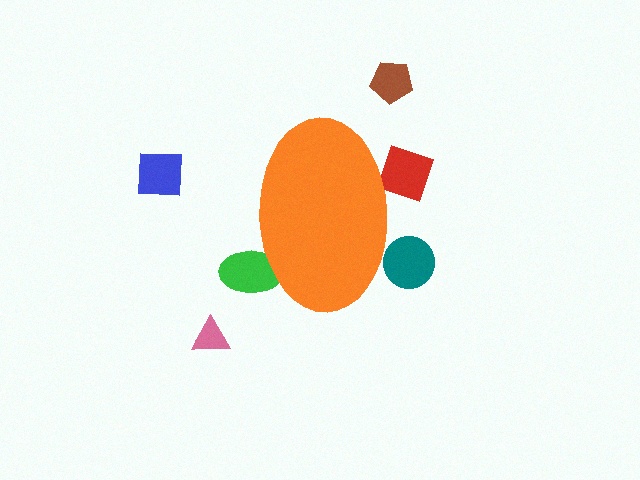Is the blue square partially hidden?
No, the blue square is fully visible.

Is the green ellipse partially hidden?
Yes, the green ellipse is partially hidden behind the orange ellipse.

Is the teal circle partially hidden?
Yes, the teal circle is partially hidden behind the orange ellipse.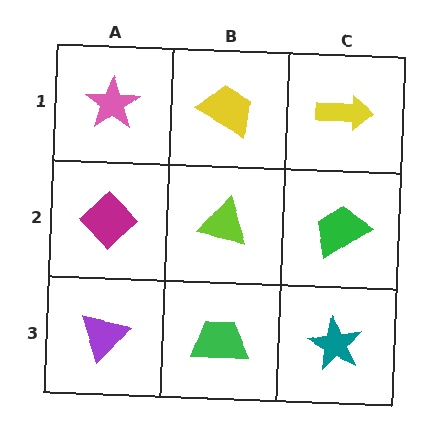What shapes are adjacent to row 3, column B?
A lime triangle (row 2, column B), a purple triangle (row 3, column A), a teal star (row 3, column C).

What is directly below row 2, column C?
A teal star.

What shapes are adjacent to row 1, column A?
A magenta diamond (row 2, column A), a yellow trapezoid (row 1, column B).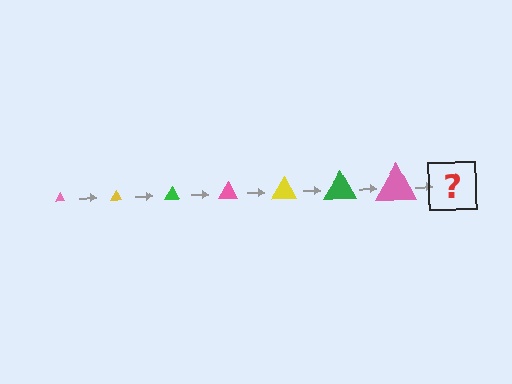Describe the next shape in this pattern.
It should be a yellow triangle, larger than the previous one.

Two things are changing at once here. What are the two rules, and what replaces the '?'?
The two rules are that the triangle grows larger each step and the color cycles through pink, yellow, and green. The '?' should be a yellow triangle, larger than the previous one.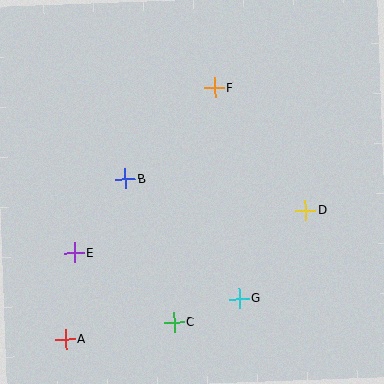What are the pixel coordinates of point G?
Point G is at (239, 299).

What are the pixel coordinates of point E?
Point E is at (74, 253).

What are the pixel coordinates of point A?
Point A is at (66, 339).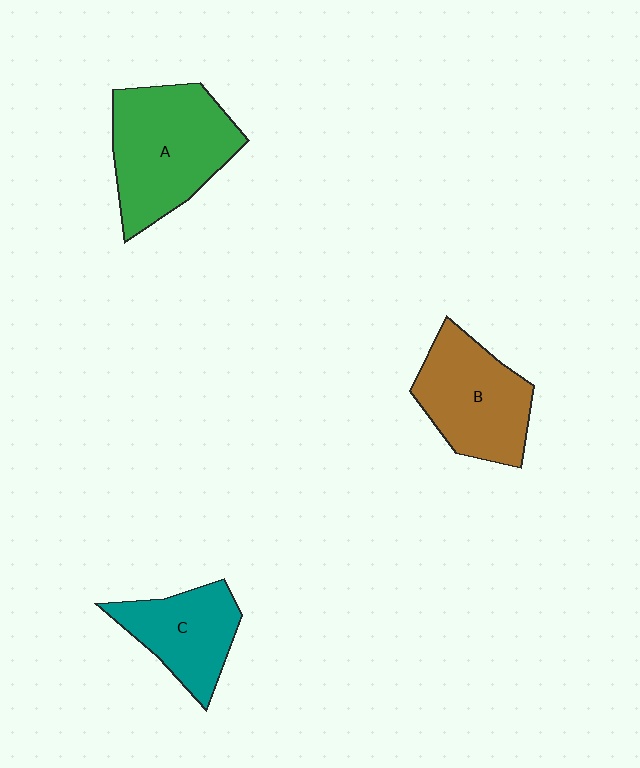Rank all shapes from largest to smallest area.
From largest to smallest: A (green), B (brown), C (teal).